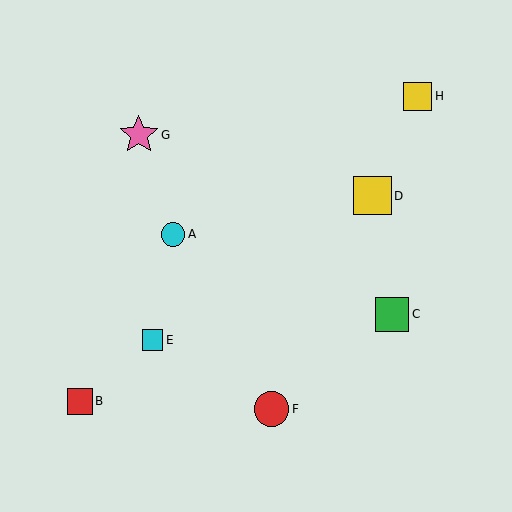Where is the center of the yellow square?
The center of the yellow square is at (372, 196).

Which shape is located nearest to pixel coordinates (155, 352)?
The cyan square (labeled E) at (153, 340) is nearest to that location.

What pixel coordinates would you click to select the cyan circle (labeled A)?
Click at (173, 234) to select the cyan circle A.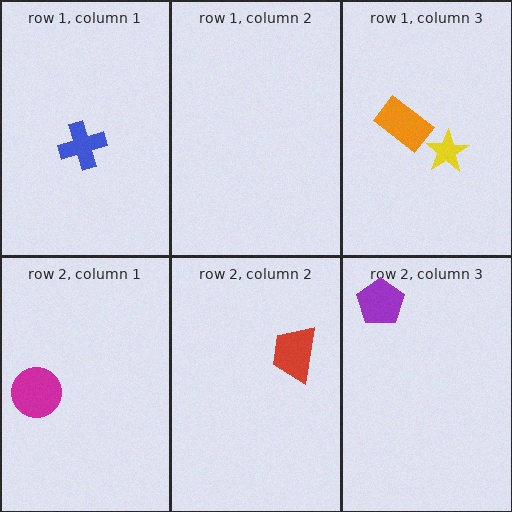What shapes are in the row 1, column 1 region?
The blue cross.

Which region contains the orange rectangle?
The row 1, column 3 region.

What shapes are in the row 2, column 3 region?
The purple pentagon.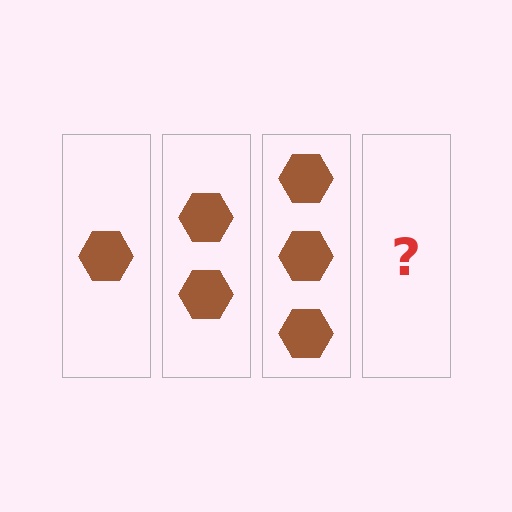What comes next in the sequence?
The next element should be 4 hexagons.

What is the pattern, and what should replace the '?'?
The pattern is that each step adds one more hexagon. The '?' should be 4 hexagons.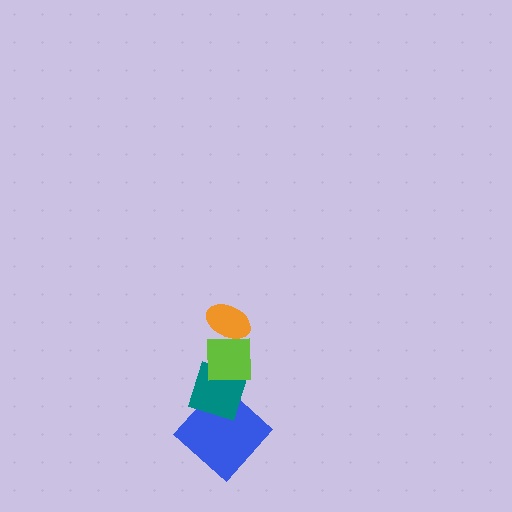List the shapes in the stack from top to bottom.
From top to bottom: the orange ellipse, the lime square, the teal diamond, the blue diamond.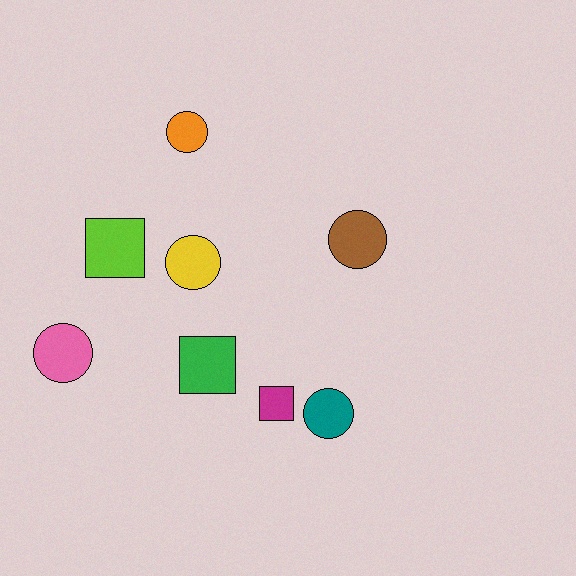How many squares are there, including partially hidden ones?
There are 3 squares.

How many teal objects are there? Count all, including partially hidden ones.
There is 1 teal object.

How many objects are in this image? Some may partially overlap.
There are 8 objects.